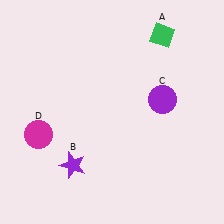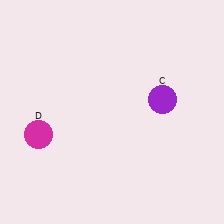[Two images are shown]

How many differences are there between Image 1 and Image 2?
There are 2 differences between the two images.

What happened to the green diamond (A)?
The green diamond (A) was removed in Image 2. It was in the top-right area of Image 1.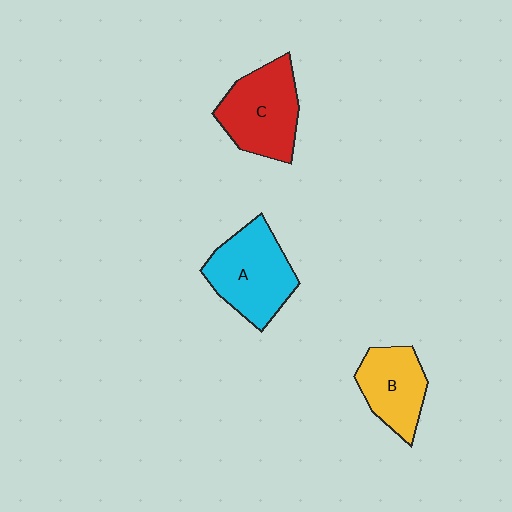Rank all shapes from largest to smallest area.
From largest to smallest: A (cyan), C (red), B (yellow).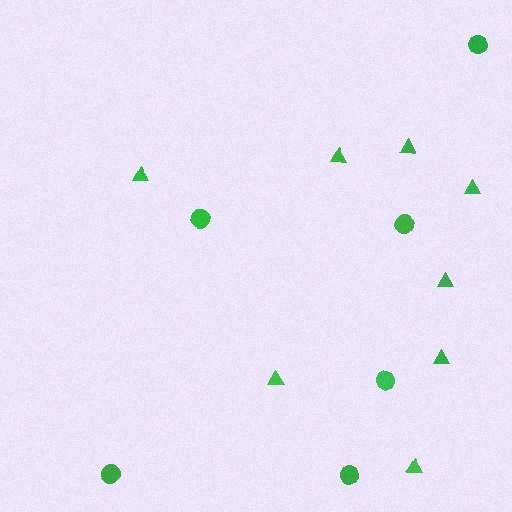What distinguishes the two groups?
There are 2 groups: one group of triangles (8) and one group of circles (6).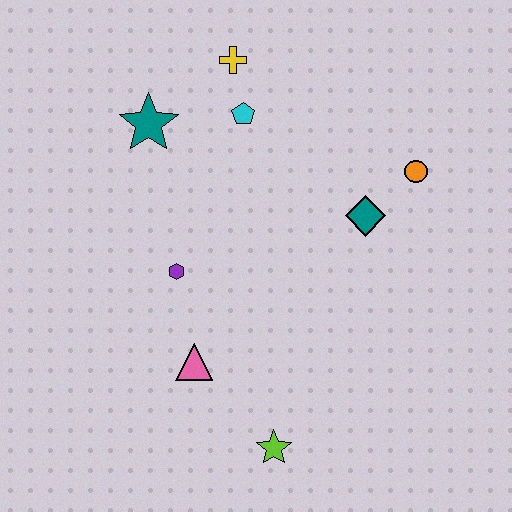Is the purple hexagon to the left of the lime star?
Yes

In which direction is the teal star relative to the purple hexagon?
The teal star is above the purple hexagon.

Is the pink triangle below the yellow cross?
Yes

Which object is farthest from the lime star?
The yellow cross is farthest from the lime star.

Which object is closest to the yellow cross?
The cyan pentagon is closest to the yellow cross.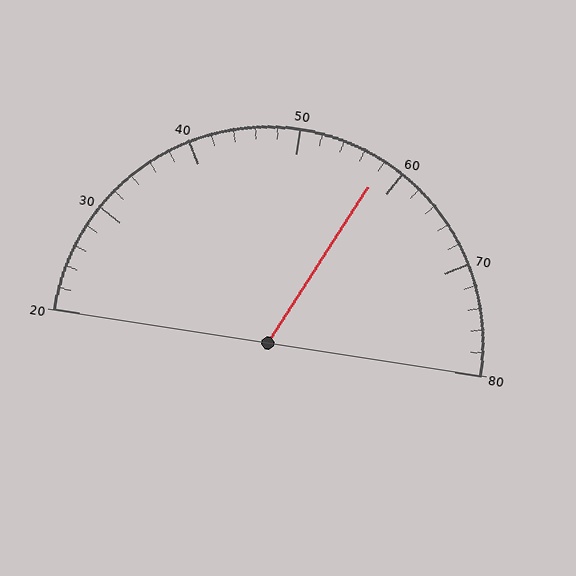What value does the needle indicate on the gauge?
The needle indicates approximately 58.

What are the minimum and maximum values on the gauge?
The gauge ranges from 20 to 80.